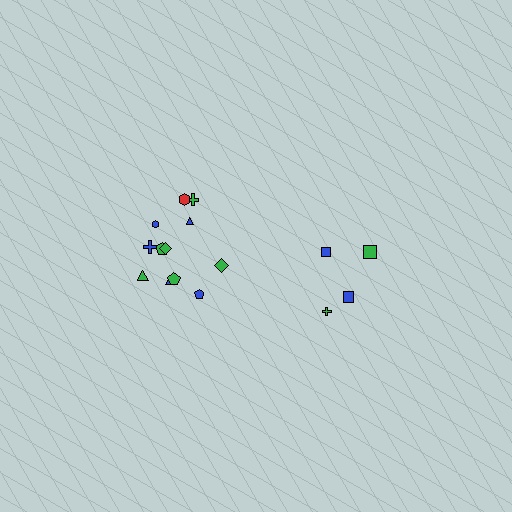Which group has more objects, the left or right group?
The left group.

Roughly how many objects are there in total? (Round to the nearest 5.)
Roughly 15 objects in total.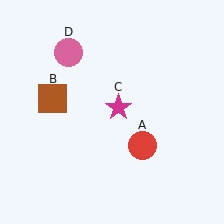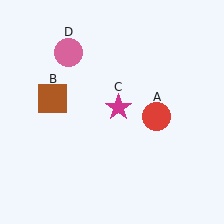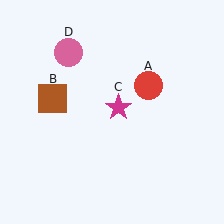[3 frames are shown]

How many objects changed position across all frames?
1 object changed position: red circle (object A).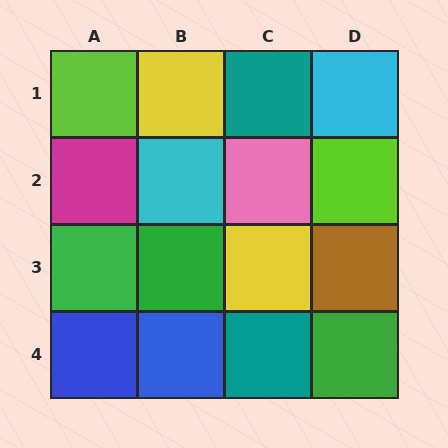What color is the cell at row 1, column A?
Lime.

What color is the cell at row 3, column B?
Green.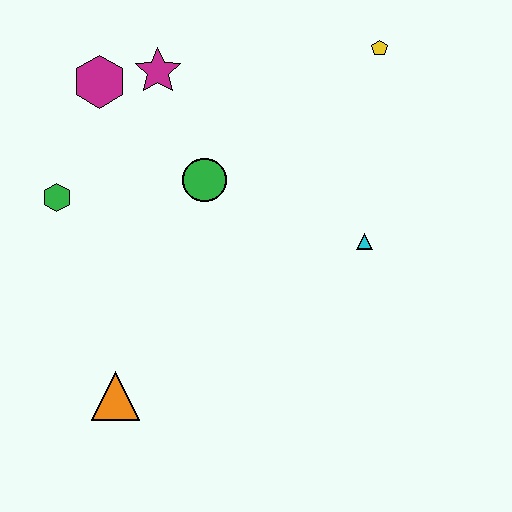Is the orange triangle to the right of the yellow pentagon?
No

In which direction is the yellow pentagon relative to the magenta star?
The yellow pentagon is to the right of the magenta star.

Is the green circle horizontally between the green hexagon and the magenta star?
No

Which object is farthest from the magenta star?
The orange triangle is farthest from the magenta star.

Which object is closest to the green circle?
The magenta star is closest to the green circle.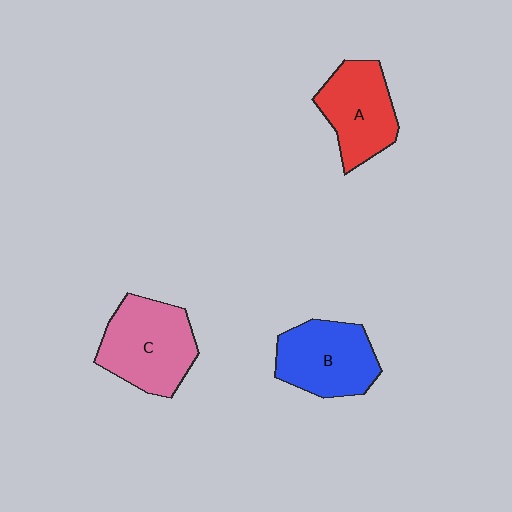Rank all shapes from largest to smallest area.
From largest to smallest: C (pink), B (blue), A (red).